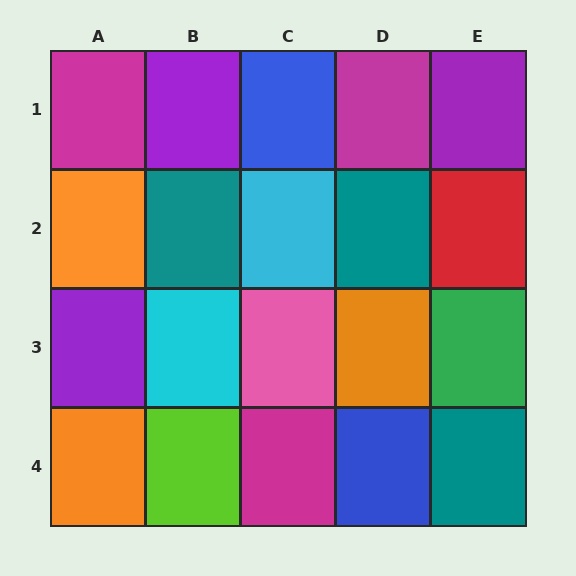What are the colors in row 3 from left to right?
Purple, cyan, pink, orange, green.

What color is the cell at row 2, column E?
Red.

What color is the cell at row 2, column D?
Teal.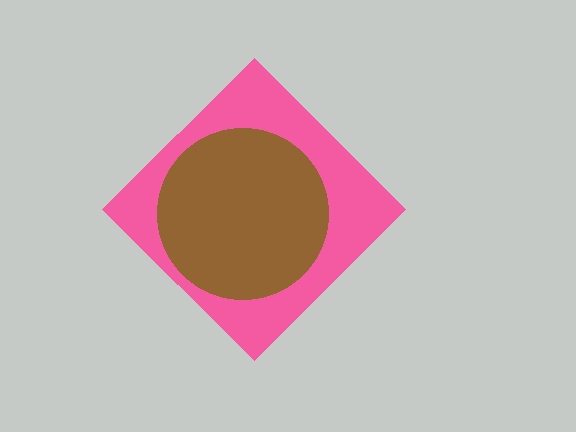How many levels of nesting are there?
2.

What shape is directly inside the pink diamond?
The brown circle.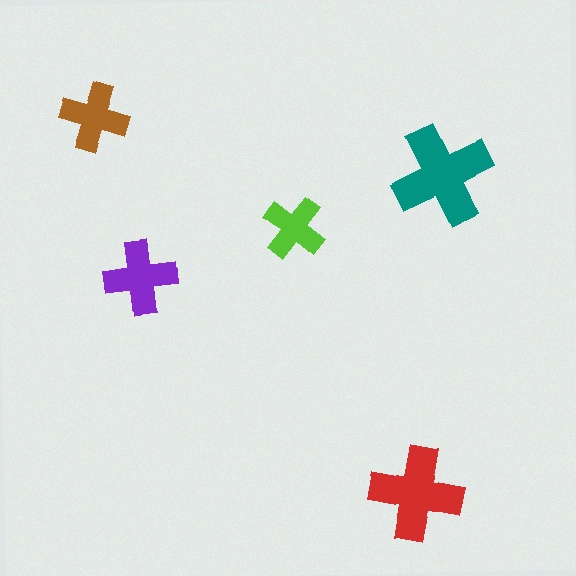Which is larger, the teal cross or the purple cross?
The teal one.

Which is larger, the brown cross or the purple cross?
The purple one.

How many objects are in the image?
There are 5 objects in the image.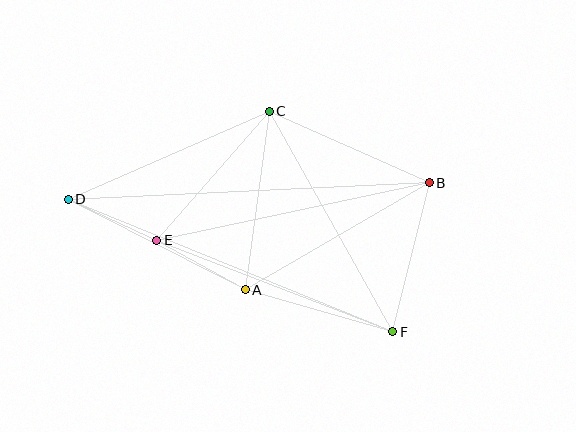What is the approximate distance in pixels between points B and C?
The distance between B and C is approximately 175 pixels.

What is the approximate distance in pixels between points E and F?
The distance between E and F is approximately 253 pixels.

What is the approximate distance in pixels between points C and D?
The distance between C and D is approximately 220 pixels.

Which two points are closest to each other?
Points D and E are closest to each other.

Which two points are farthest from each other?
Points B and D are farthest from each other.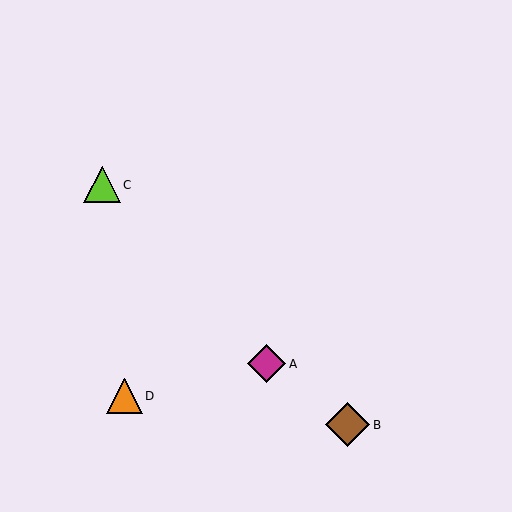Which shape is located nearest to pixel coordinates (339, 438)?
The brown diamond (labeled B) at (348, 425) is nearest to that location.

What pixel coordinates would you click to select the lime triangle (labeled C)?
Click at (102, 185) to select the lime triangle C.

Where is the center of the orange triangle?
The center of the orange triangle is at (125, 396).